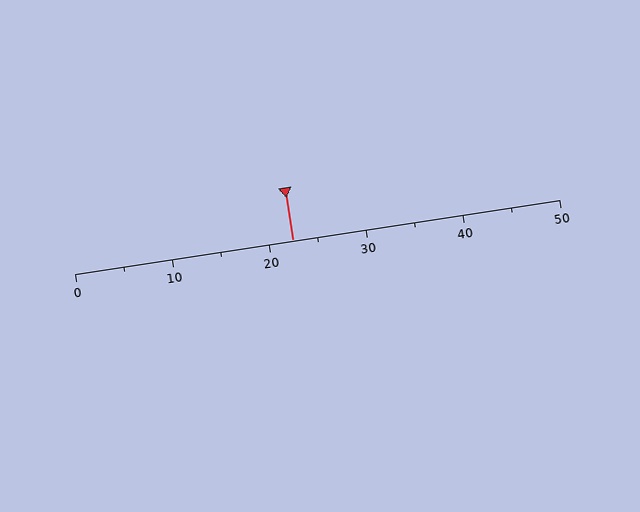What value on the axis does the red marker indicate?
The marker indicates approximately 22.5.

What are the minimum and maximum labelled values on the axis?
The axis runs from 0 to 50.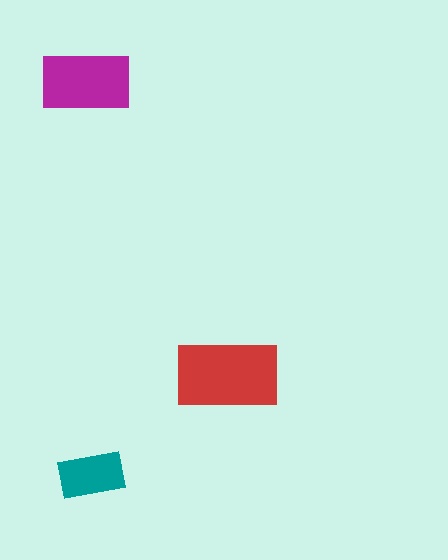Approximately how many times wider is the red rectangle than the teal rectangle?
About 1.5 times wider.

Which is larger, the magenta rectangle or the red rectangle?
The red one.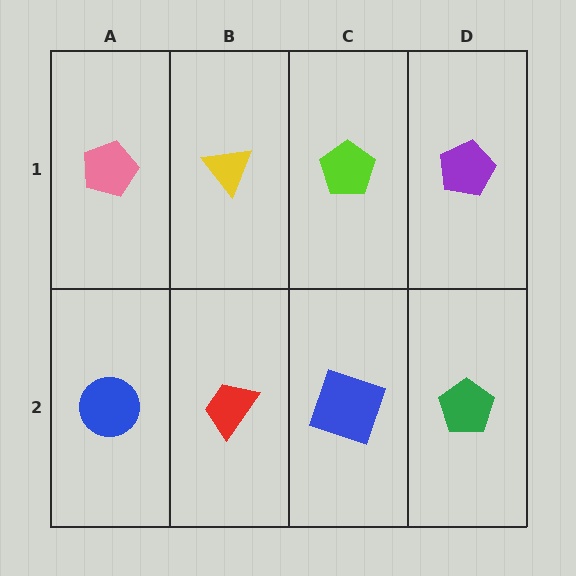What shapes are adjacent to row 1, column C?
A blue square (row 2, column C), a yellow triangle (row 1, column B), a purple pentagon (row 1, column D).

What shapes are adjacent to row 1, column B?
A red trapezoid (row 2, column B), a pink pentagon (row 1, column A), a lime pentagon (row 1, column C).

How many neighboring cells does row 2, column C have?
3.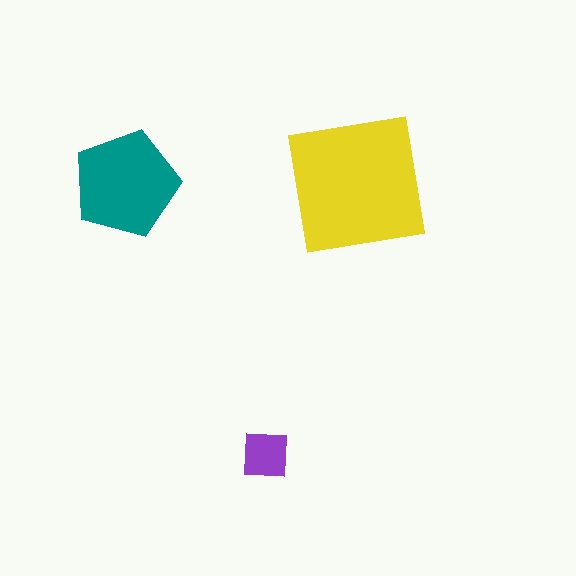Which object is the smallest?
The purple square.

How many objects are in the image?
There are 3 objects in the image.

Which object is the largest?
The yellow square.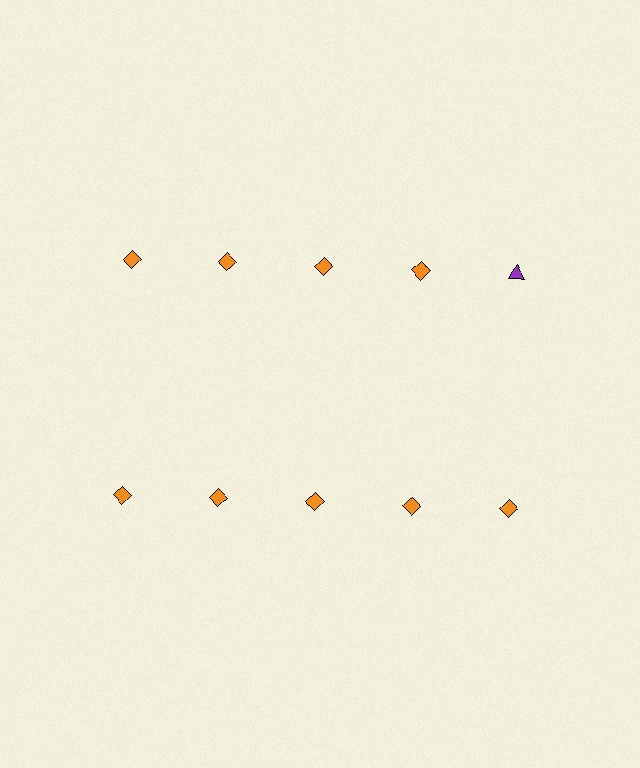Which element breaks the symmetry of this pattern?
The purple triangle in the top row, rightmost column breaks the symmetry. All other shapes are orange diamonds.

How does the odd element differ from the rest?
It differs in both color (purple instead of orange) and shape (triangle instead of diamond).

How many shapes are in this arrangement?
There are 10 shapes arranged in a grid pattern.